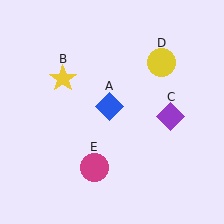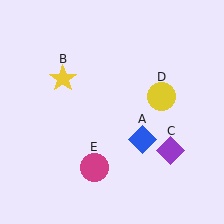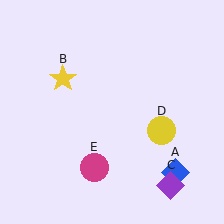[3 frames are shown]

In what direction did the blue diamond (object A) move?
The blue diamond (object A) moved down and to the right.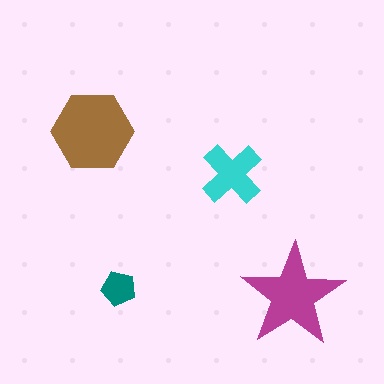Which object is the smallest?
The teal pentagon.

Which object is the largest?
The brown hexagon.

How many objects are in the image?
There are 4 objects in the image.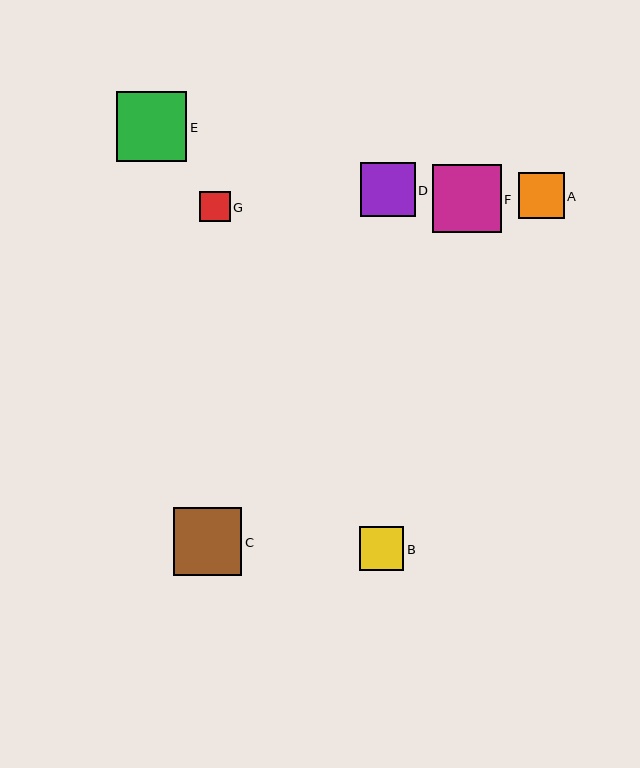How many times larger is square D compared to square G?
Square D is approximately 1.8 times the size of square G.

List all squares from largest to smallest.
From largest to smallest: E, F, C, D, A, B, G.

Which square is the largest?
Square E is the largest with a size of approximately 70 pixels.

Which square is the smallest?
Square G is the smallest with a size of approximately 30 pixels.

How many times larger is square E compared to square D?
Square E is approximately 1.3 times the size of square D.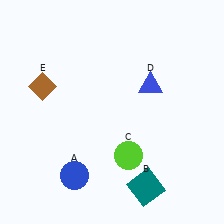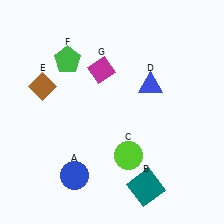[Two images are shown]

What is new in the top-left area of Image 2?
A magenta diamond (G) was added in the top-left area of Image 2.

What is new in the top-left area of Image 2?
A green pentagon (F) was added in the top-left area of Image 2.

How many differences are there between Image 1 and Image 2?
There are 2 differences between the two images.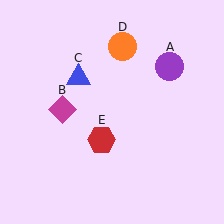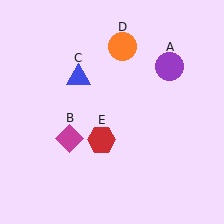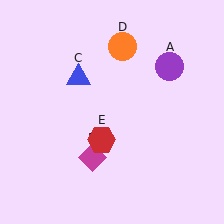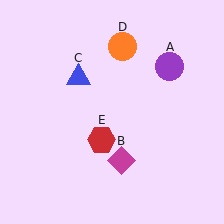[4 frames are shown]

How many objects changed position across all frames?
1 object changed position: magenta diamond (object B).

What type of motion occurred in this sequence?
The magenta diamond (object B) rotated counterclockwise around the center of the scene.